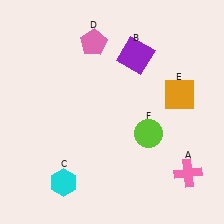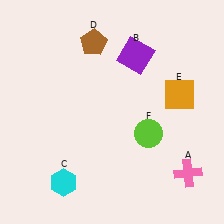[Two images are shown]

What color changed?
The pentagon (D) changed from pink in Image 1 to brown in Image 2.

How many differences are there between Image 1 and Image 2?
There is 1 difference between the two images.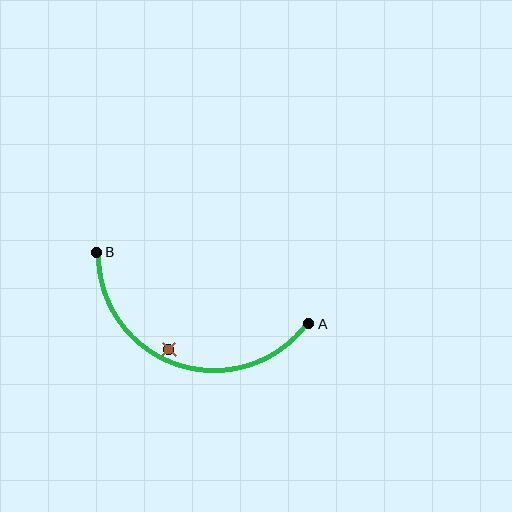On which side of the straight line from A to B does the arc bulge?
The arc bulges below the straight line connecting A and B.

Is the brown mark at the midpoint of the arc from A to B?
No — the brown mark does not lie on the arc at all. It sits slightly inside the curve.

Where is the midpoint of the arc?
The arc midpoint is the point on the curve farthest from the straight line joining A and B. It sits below that line.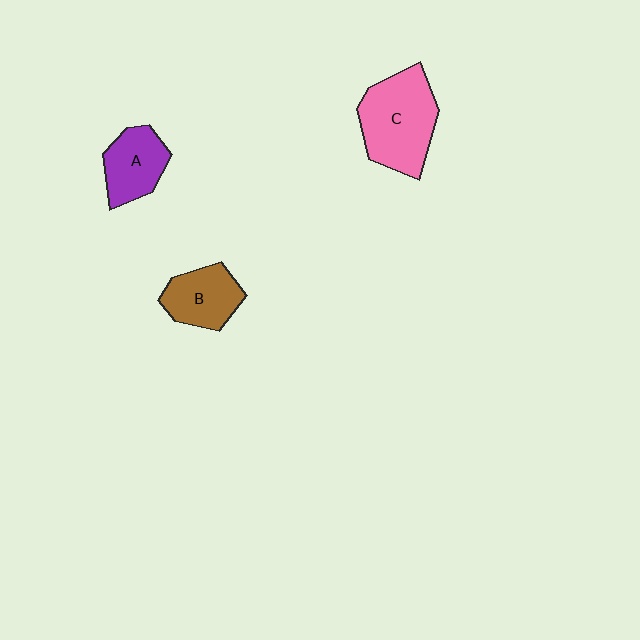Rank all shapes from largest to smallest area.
From largest to smallest: C (pink), B (brown), A (purple).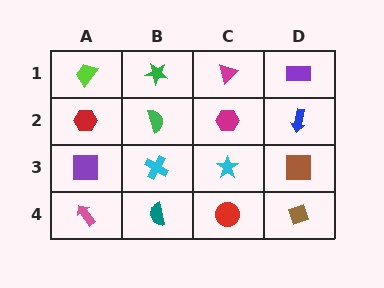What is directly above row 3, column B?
A green semicircle.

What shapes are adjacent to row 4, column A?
A purple square (row 3, column A), a teal semicircle (row 4, column B).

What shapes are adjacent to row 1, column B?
A green semicircle (row 2, column B), a lime trapezoid (row 1, column A), a magenta triangle (row 1, column C).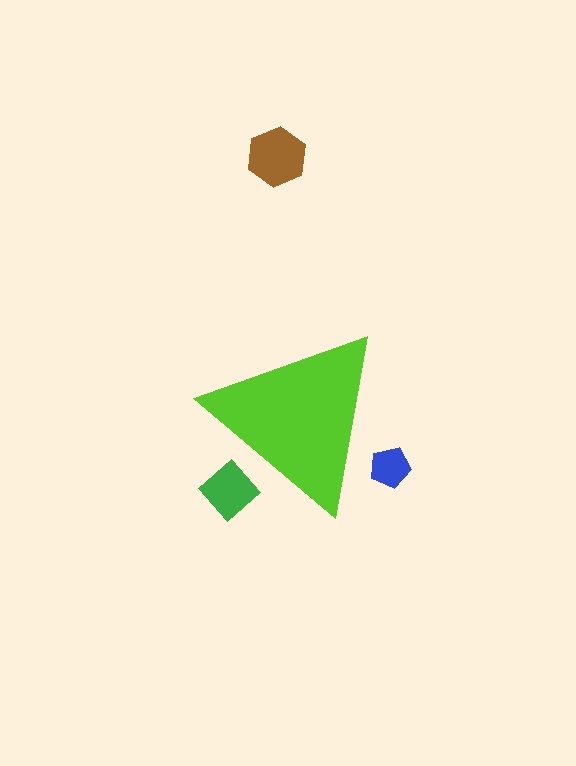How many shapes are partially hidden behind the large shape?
2 shapes are partially hidden.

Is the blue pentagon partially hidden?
Yes, the blue pentagon is partially hidden behind the lime triangle.